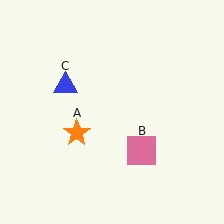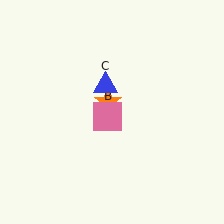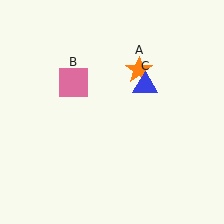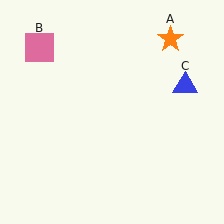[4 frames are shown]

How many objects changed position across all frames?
3 objects changed position: orange star (object A), pink square (object B), blue triangle (object C).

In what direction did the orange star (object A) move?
The orange star (object A) moved up and to the right.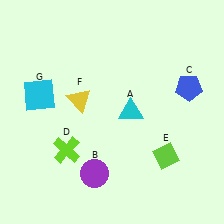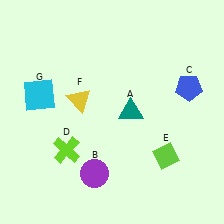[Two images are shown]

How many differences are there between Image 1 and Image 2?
There is 1 difference between the two images.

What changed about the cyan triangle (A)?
In Image 1, A is cyan. In Image 2, it changed to teal.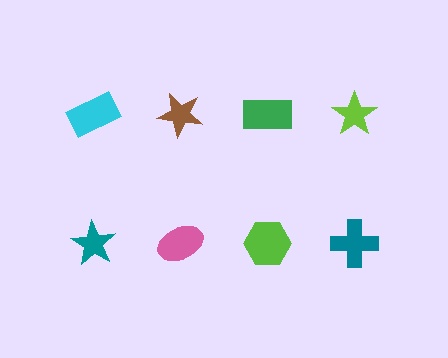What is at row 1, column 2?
A brown star.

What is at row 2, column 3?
A lime hexagon.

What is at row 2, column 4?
A teal cross.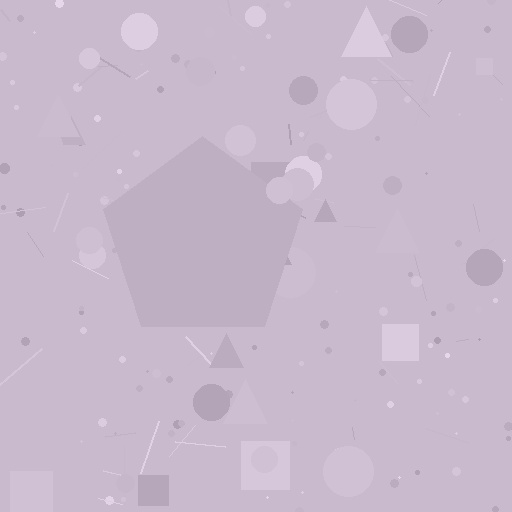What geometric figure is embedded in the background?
A pentagon is embedded in the background.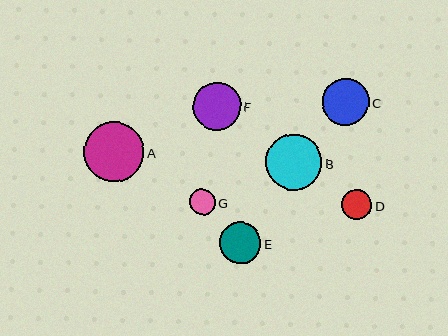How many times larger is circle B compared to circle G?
Circle B is approximately 2.1 times the size of circle G.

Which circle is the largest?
Circle A is the largest with a size of approximately 60 pixels.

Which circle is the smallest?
Circle G is the smallest with a size of approximately 26 pixels.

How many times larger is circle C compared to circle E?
Circle C is approximately 1.1 times the size of circle E.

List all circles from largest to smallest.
From largest to smallest: A, B, F, C, E, D, G.